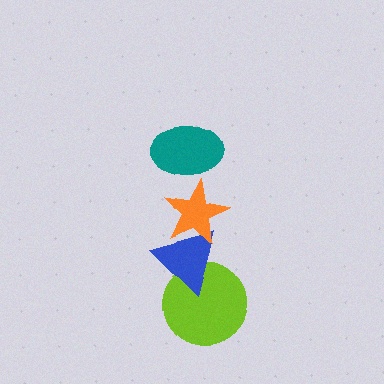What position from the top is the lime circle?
The lime circle is 4th from the top.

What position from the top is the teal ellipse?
The teal ellipse is 1st from the top.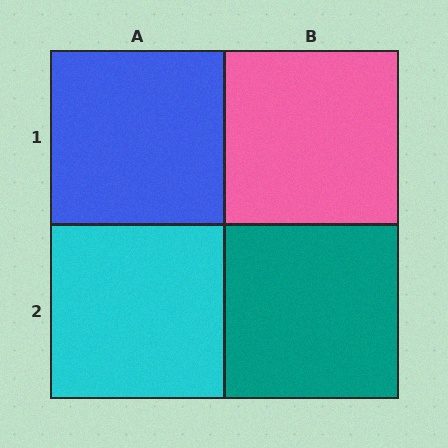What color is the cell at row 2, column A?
Cyan.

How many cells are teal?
1 cell is teal.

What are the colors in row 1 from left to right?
Blue, pink.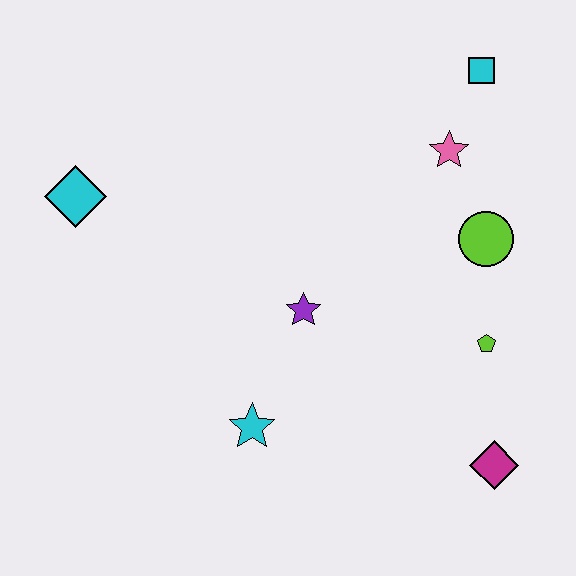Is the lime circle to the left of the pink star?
No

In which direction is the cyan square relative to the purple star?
The cyan square is above the purple star.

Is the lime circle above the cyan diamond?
No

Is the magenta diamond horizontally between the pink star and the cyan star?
No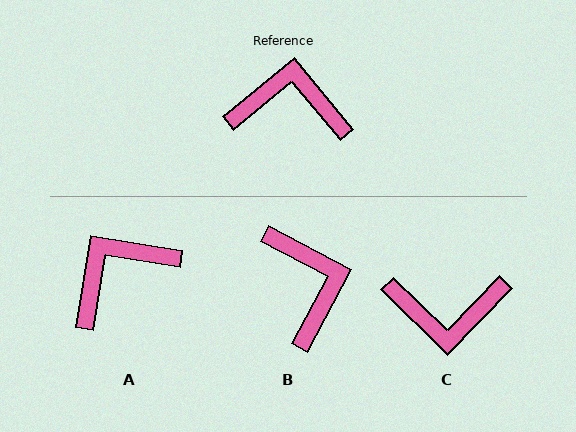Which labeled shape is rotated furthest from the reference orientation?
C, about 174 degrees away.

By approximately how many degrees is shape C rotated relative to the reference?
Approximately 174 degrees clockwise.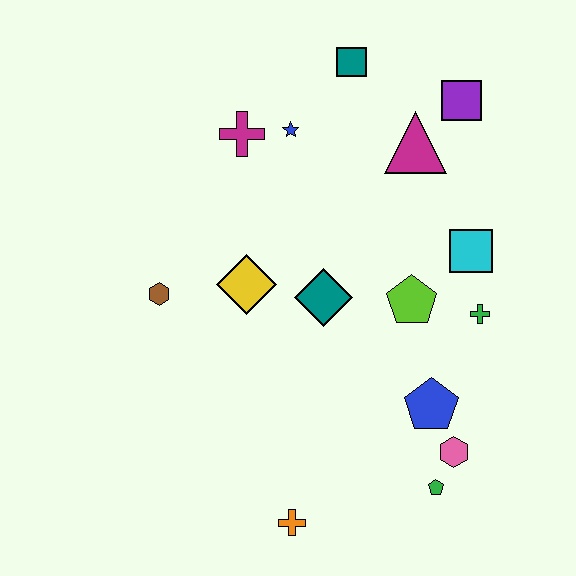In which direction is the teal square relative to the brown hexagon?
The teal square is above the brown hexagon.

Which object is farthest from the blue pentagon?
The teal square is farthest from the blue pentagon.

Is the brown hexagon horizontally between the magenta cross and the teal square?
No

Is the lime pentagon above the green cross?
Yes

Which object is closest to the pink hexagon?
The green pentagon is closest to the pink hexagon.